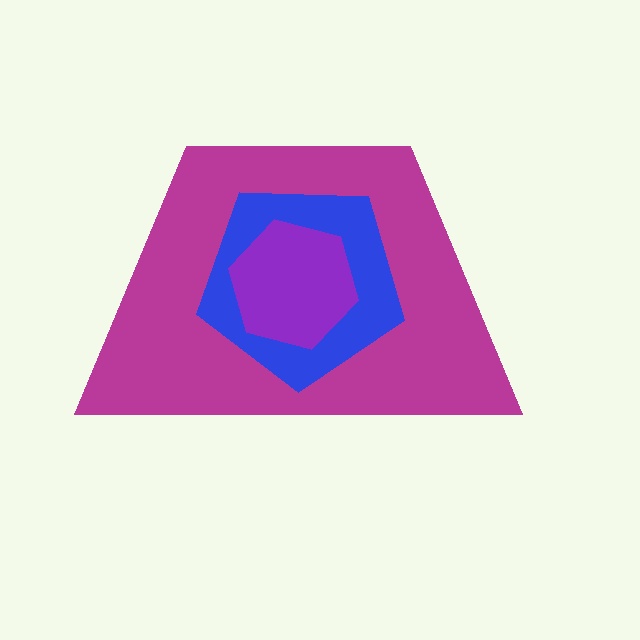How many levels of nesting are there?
3.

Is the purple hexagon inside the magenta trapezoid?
Yes.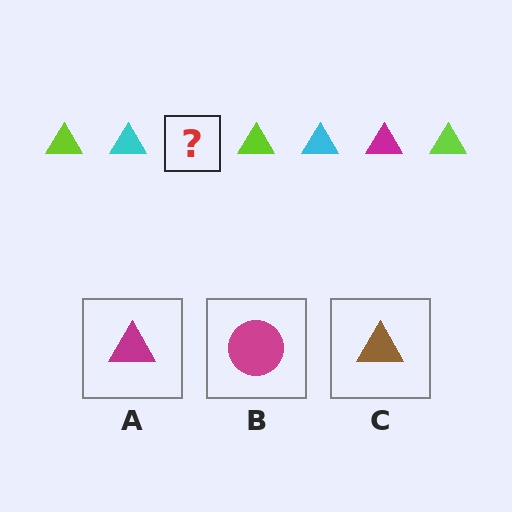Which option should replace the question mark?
Option A.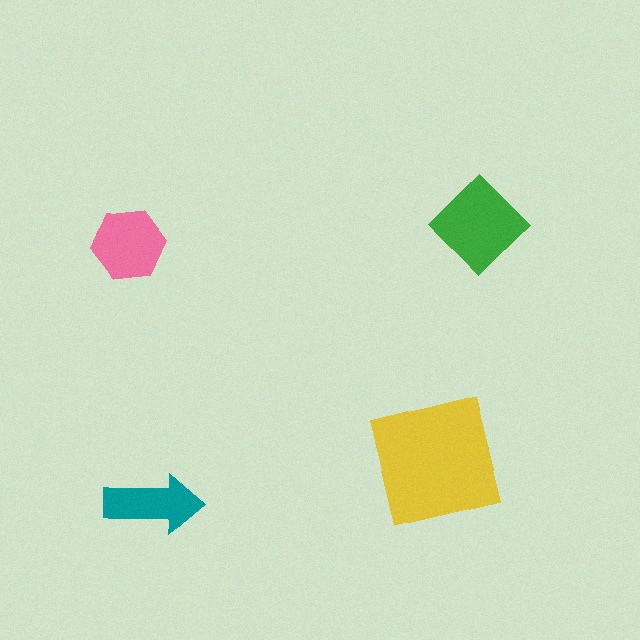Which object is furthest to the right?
The green diamond is rightmost.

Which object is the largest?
The yellow square.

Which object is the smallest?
The teal arrow.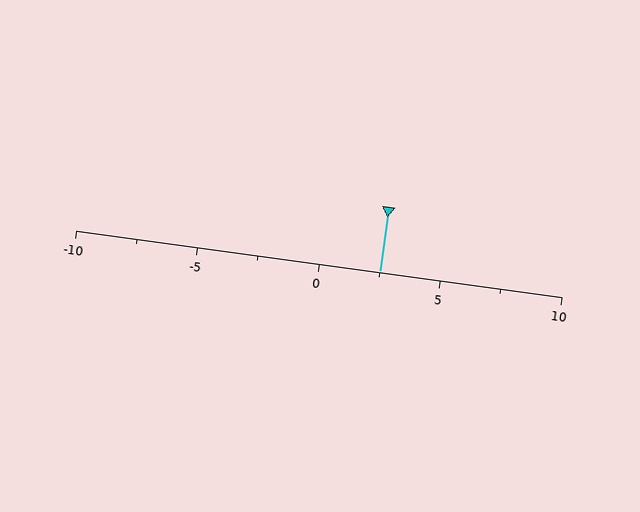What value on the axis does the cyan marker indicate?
The marker indicates approximately 2.5.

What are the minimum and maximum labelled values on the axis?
The axis runs from -10 to 10.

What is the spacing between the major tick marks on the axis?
The major ticks are spaced 5 apart.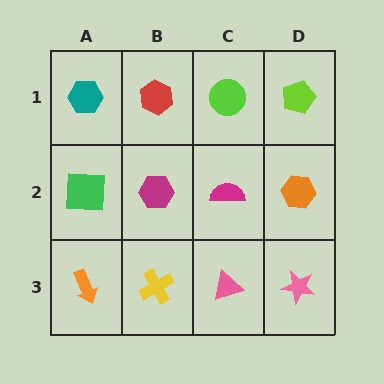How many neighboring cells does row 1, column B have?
3.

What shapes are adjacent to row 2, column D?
A lime pentagon (row 1, column D), a pink star (row 3, column D), a magenta semicircle (row 2, column C).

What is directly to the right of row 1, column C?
A lime pentagon.